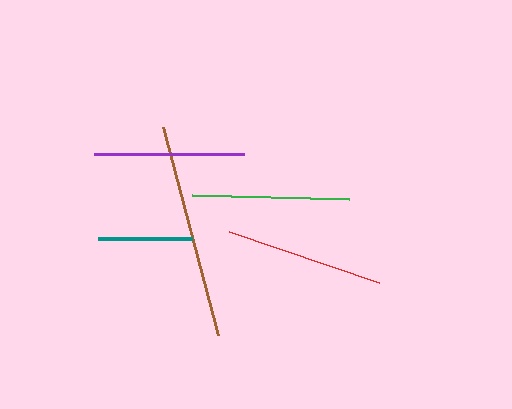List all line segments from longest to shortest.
From longest to shortest: brown, red, green, purple, teal.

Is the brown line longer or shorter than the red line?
The brown line is longer than the red line.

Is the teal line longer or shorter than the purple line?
The purple line is longer than the teal line.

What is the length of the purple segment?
The purple segment is approximately 151 pixels long.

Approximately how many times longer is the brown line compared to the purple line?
The brown line is approximately 1.4 times the length of the purple line.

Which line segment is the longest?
The brown line is the longest at approximately 214 pixels.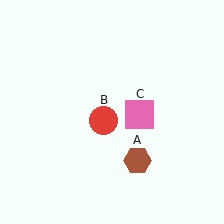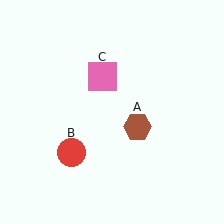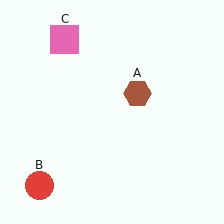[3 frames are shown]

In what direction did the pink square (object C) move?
The pink square (object C) moved up and to the left.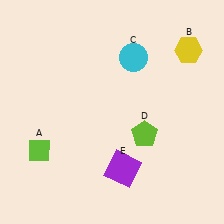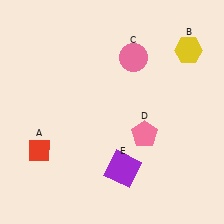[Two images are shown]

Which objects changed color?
A changed from lime to red. C changed from cyan to pink. D changed from lime to pink.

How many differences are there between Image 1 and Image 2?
There are 3 differences between the two images.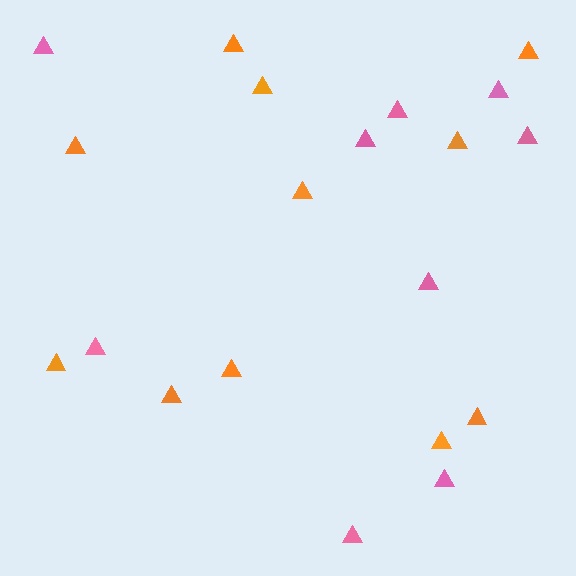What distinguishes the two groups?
There are 2 groups: one group of orange triangles (11) and one group of pink triangles (9).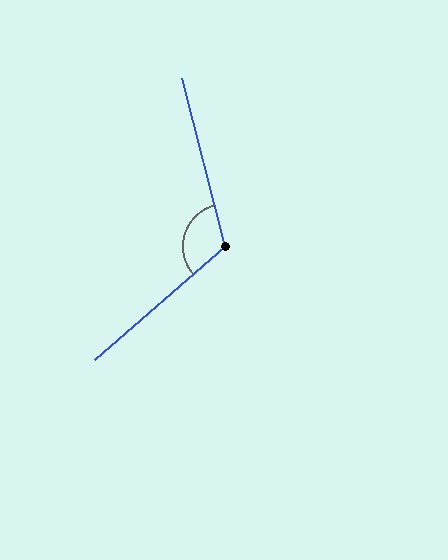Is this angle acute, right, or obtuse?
It is obtuse.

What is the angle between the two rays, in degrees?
Approximately 117 degrees.